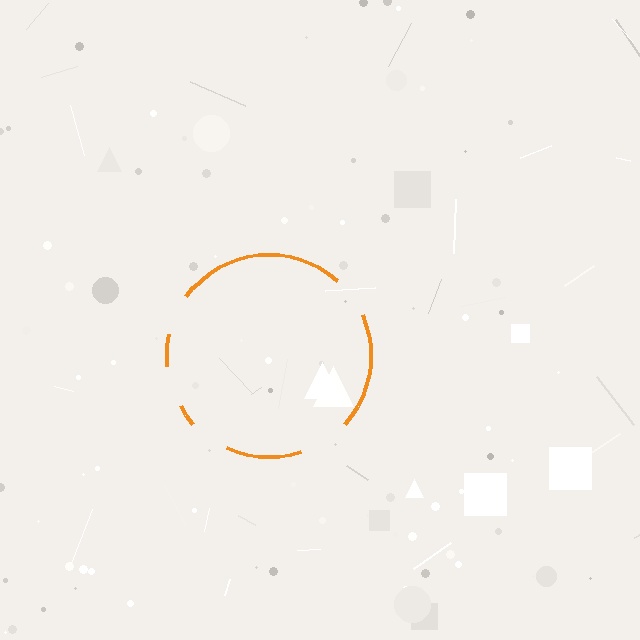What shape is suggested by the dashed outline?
The dashed outline suggests a circle.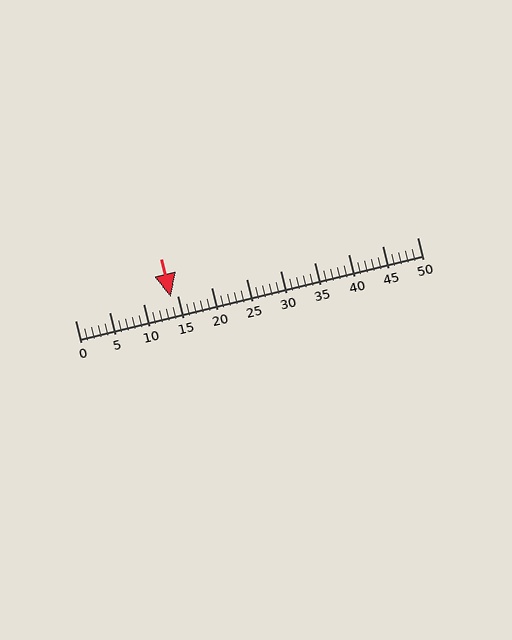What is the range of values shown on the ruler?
The ruler shows values from 0 to 50.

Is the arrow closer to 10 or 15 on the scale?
The arrow is closer to 15.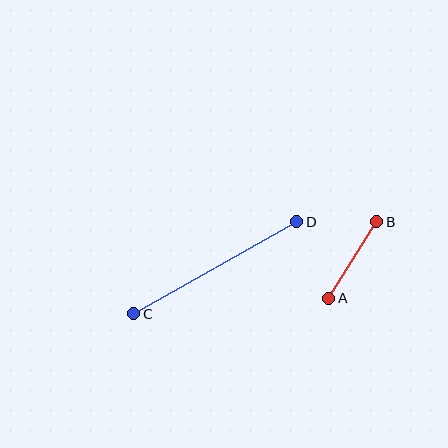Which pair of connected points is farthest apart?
Points C and D are farthest apart.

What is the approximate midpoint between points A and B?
The midpoint is at approximately (353, 260) pixels.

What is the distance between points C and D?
The distance is approximately 187 pixels.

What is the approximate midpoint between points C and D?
The midpoint is at approximately (215, 268) pixels.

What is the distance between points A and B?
The distance is approximately 90 pixels.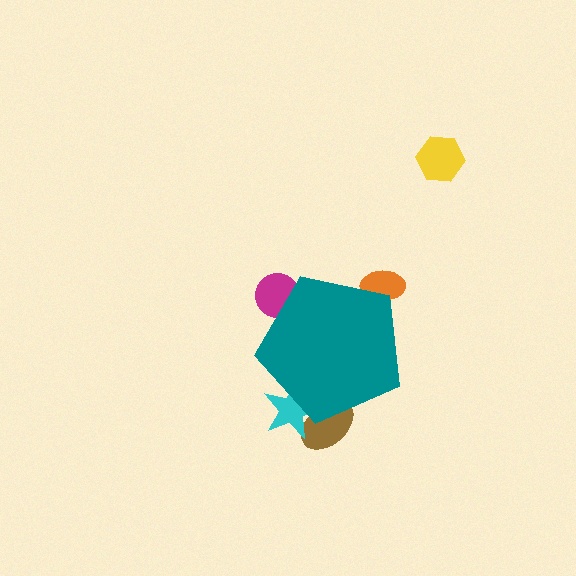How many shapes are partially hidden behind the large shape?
4 shapes are partially hidden.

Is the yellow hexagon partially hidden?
No, the yellow hexagon is fully visible.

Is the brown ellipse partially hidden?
Yes, the brown ellipse is partially hidden behind the teal pentagon.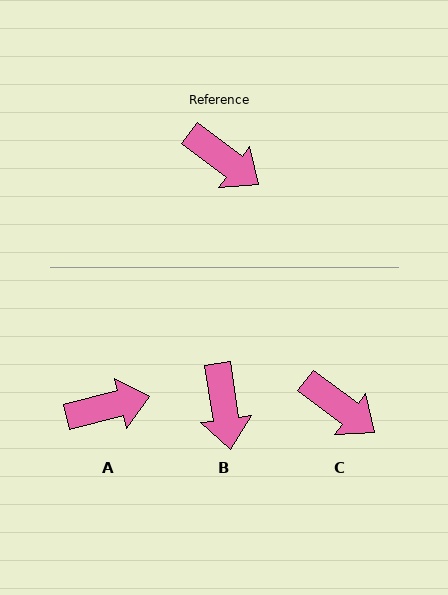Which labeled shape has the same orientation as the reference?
C.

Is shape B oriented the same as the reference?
No, it is off by about 44 degrees.